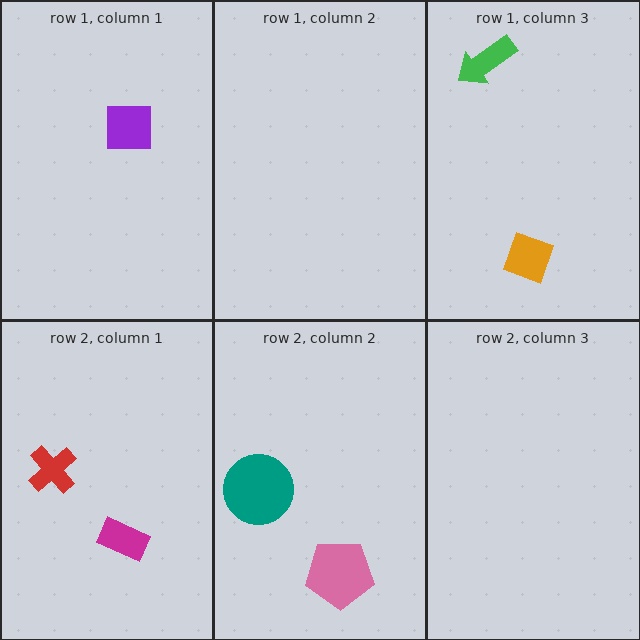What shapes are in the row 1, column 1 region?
The purple square.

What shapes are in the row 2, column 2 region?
The teal circle, the pink pentagon.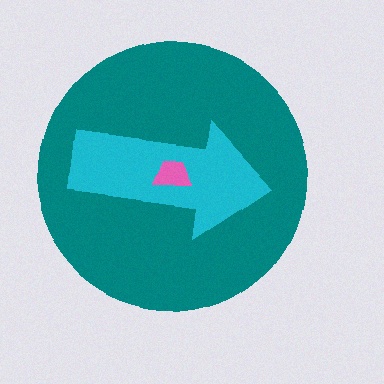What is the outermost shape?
The teal circle.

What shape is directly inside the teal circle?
The cyan arrow.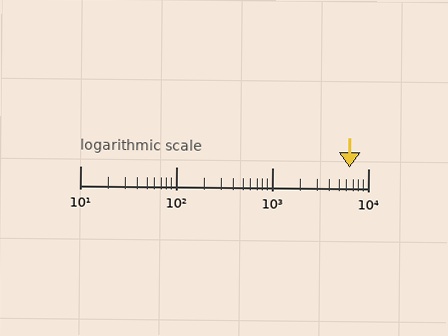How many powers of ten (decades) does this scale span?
The scale spans 3 decades, from 10 to 10000.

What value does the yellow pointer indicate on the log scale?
The pointer indicates approximately 6400.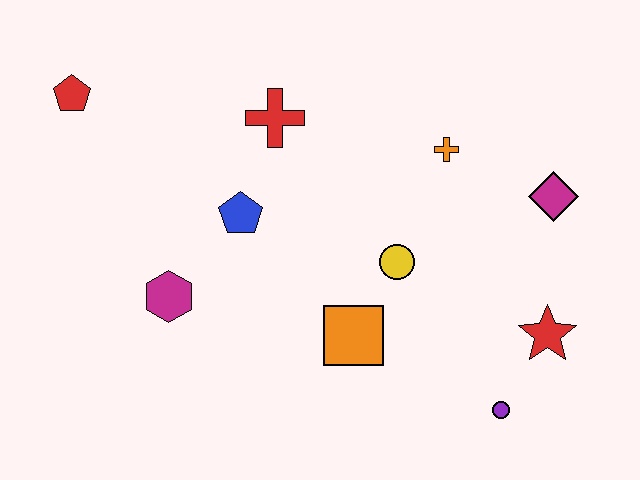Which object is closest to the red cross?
The blue pentagon is closest to the red cross.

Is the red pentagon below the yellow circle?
No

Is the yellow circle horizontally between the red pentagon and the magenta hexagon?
No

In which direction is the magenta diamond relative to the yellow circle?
The magenta diamond is to the right of the yellow circle.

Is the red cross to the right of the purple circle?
No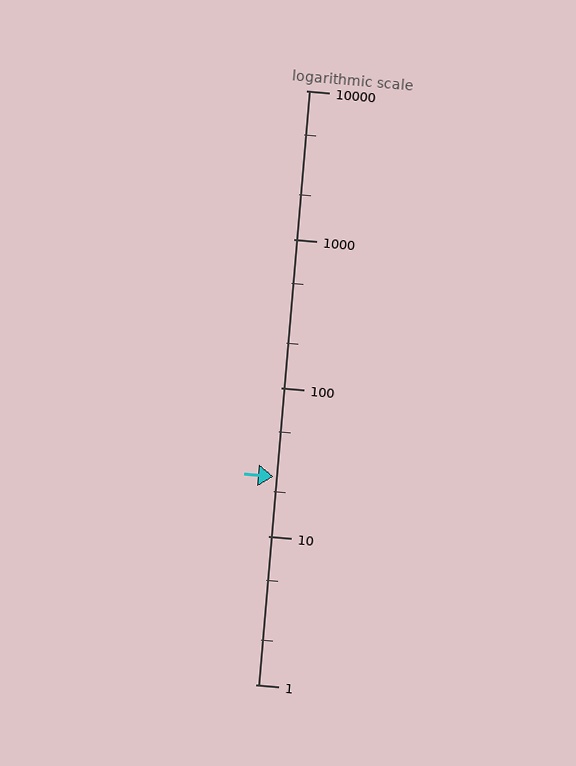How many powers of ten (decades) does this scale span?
The scale spans 4 decades, from 1 to 10000.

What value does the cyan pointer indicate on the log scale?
The pointer indicates approximately 25.